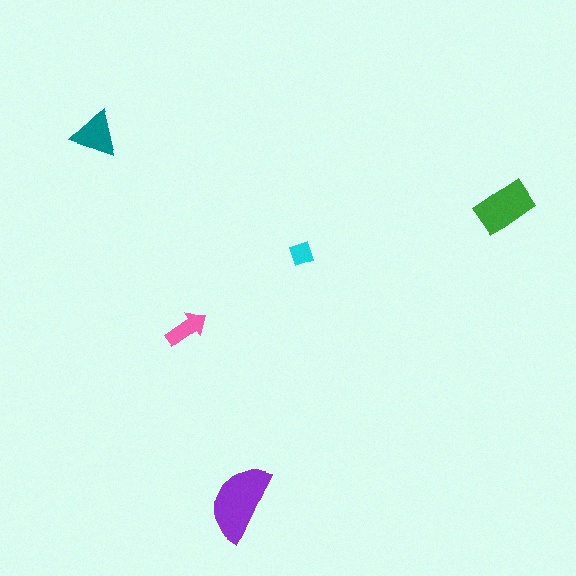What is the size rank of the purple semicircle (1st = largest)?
1st.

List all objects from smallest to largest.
The cyan diamond, the pink arrow, the teal triangle, the green rectangle, the purple semicircle.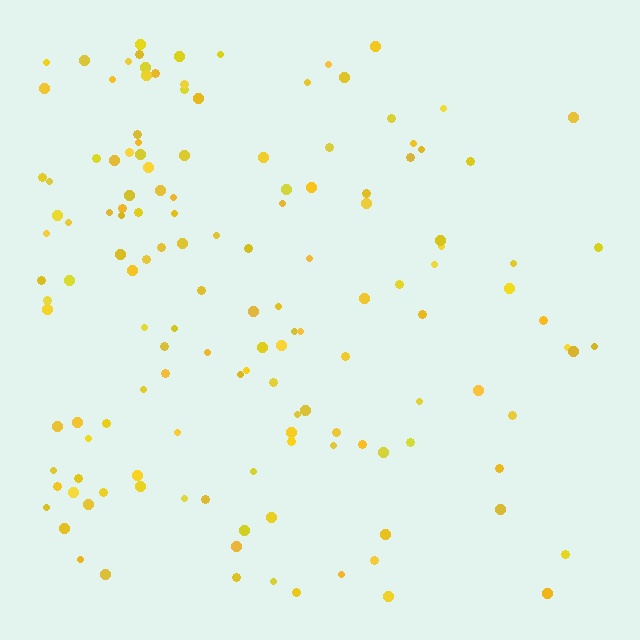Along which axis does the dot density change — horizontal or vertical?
Horizontal.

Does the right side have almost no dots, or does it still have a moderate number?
Still a moderate number, just noticeably fewer than the left.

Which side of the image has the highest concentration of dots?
The left.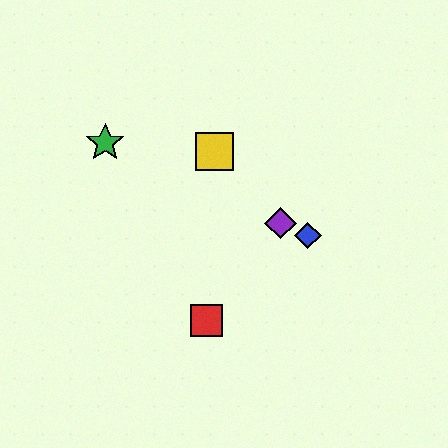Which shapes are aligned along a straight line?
The blue diamond, the green star, the purple diamond are aligned along a straight line.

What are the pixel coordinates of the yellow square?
The yellow square is at (215, 151).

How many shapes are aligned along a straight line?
3 shapes (the blue diamond, the green star, the purple diamond) are aligned along a straight line.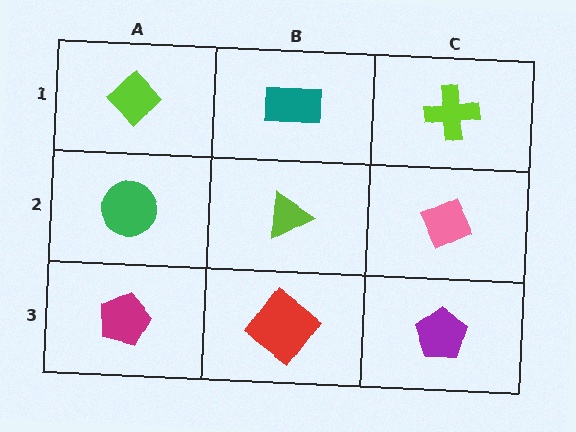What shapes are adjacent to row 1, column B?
A lime triangle (row 2, column B), a lime diamond (row 1, column A), a lime cross (row 1, column C).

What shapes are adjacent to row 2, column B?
A teal rectangle (row 1, column B), a red diamond (row 3, column B), a green circle (row 2, column A), a pink diamond (row 2, column C).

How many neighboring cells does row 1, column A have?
2.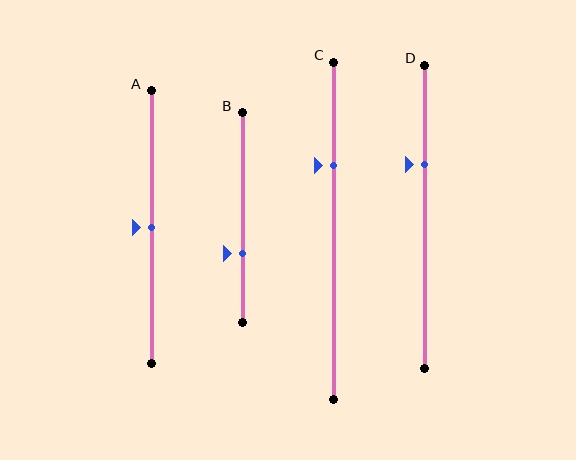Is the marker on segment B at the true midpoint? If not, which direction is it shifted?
No, the marker on segment B is shifted downward by about 17% of the segment length.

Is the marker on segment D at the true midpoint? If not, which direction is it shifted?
No, the marker on segment D is shifted upward by about 17% of the segment length.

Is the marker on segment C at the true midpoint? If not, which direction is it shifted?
No, the marker on segment C is shifted upward by about 19% of the segment length.